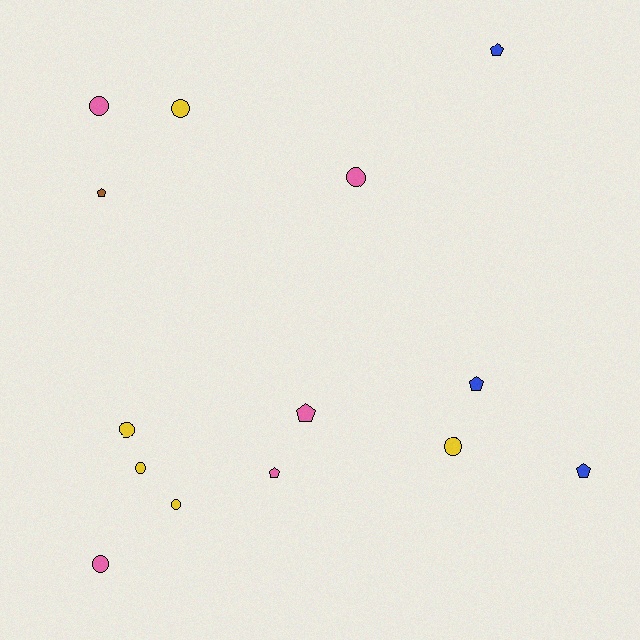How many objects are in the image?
There are 14 objects.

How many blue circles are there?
There are no blue circles.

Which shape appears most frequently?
Circle, with 8 objects.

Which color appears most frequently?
Yellow, with 5 objects.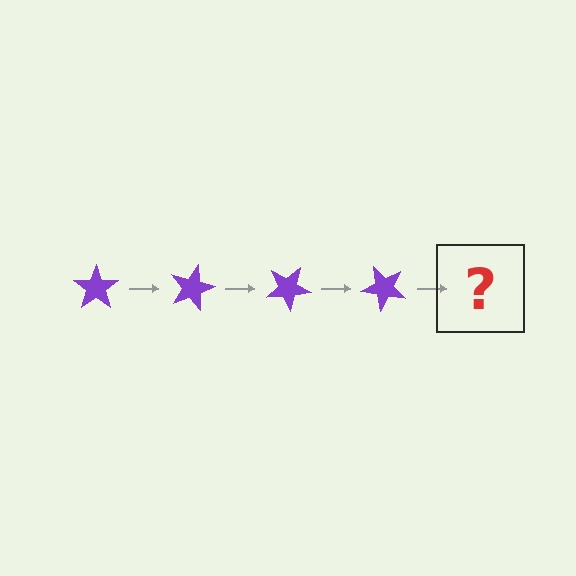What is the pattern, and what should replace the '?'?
The pattern is that the star rotates 15 degrees each step. The '?' should be a purple star rotated 60 degrees.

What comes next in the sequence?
The next element should be a purple star rotated 60 degrees.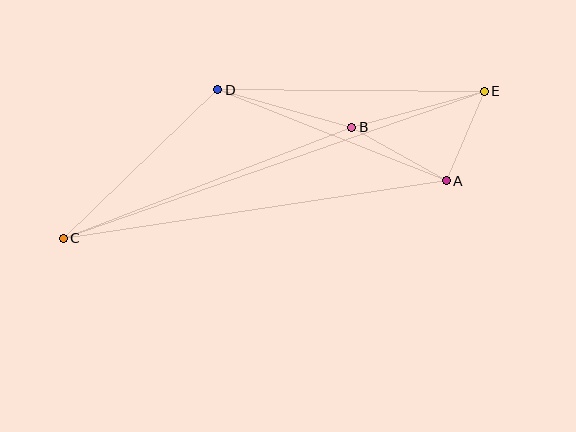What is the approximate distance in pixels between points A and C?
The distance between A and C is approximately 387 pixels.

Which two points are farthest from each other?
Points C and E are farthest from each other.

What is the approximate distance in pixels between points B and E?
The distance between B and E is approximately 138 pixels.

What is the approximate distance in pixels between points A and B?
The distance between A and B is approximately 109 pixels.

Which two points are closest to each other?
Points A and E are closest to each other.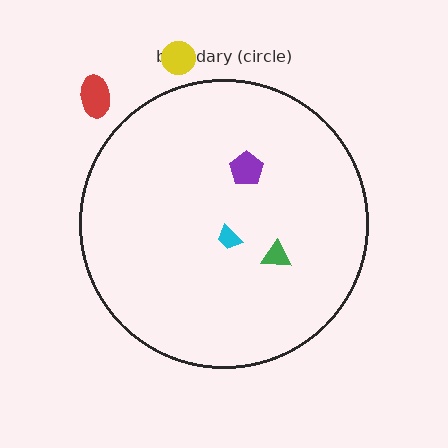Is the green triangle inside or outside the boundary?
Inside.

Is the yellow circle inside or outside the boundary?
Outside.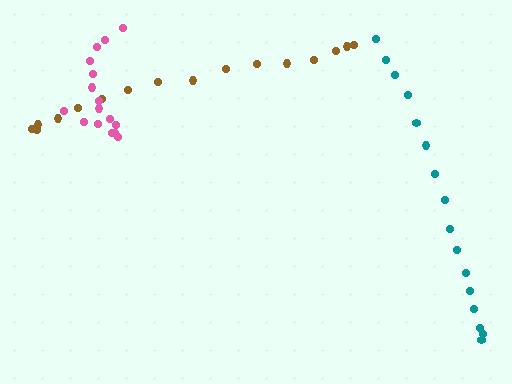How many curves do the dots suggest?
There are 3 distinct paths.